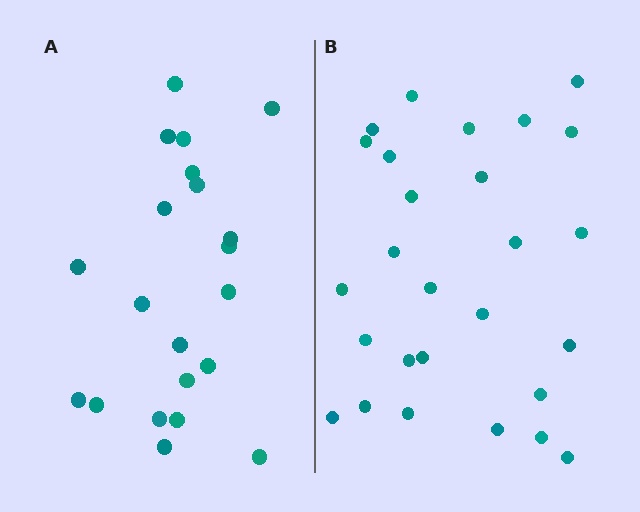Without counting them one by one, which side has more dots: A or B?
Region B (the right region) has more dots.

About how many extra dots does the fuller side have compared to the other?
Region B has about 6 more dots than region A.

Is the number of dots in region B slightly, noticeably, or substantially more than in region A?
Region B has noticeably more, but not dramatically so. The ratio is roughly 1.3 to 1.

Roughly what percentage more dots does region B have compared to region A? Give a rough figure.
About 30% more.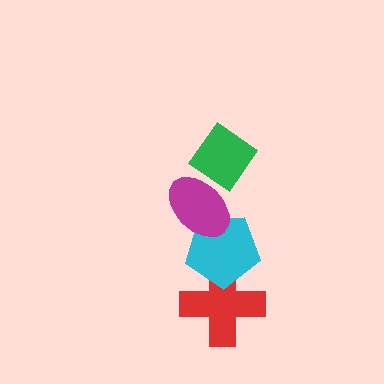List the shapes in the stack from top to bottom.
From top to bottom: the green diamond, the magenta ellipse, the cyan pentagon, the red cross.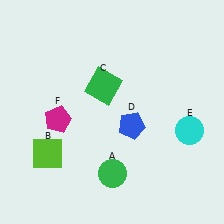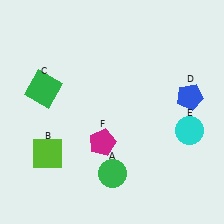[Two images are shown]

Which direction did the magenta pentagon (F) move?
The magenta pentagon (F) moved right.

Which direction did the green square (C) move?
The green square (C) moved left.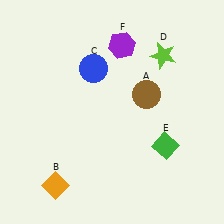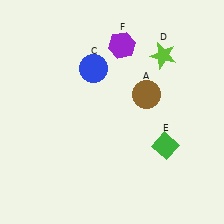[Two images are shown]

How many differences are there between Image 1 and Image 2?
There is 1 difference between the two images.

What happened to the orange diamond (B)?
The orange diamond (B) was removed in Image 2. It was in the bottom-left area of Image 1.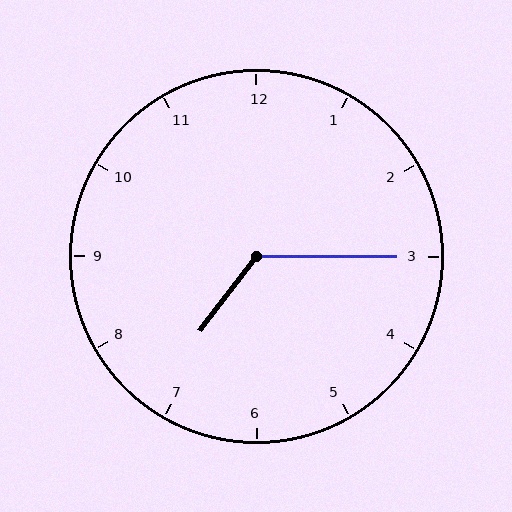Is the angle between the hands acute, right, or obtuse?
It is obtuse.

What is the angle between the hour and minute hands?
Approximately 128 degrees.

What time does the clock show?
7:15.